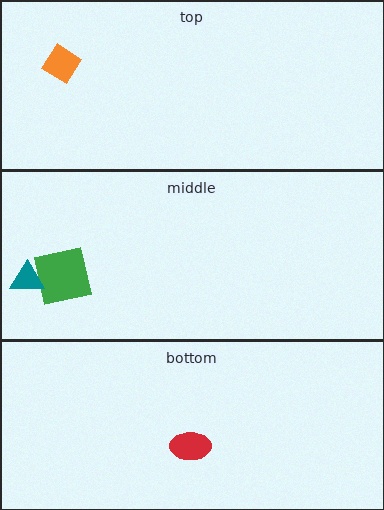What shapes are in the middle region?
The green square, the teal triangle.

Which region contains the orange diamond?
The top region.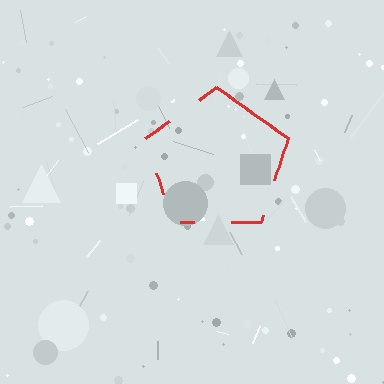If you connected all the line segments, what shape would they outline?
They would outline a pentagon.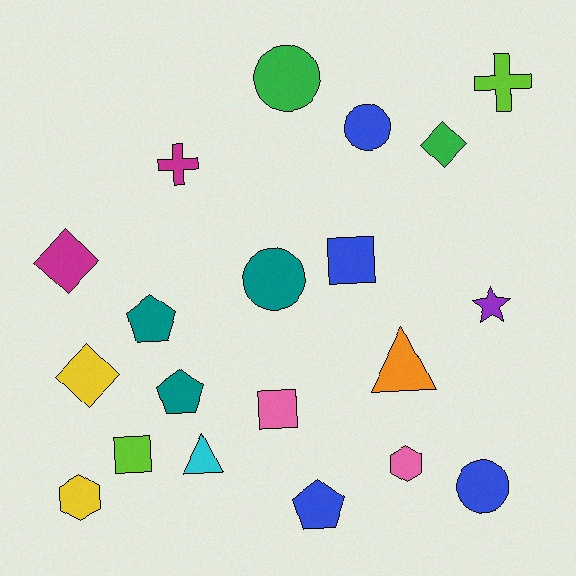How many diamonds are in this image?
There are 3 diamonds.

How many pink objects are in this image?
There are 2 pink objects.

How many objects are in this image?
There are 20 objects.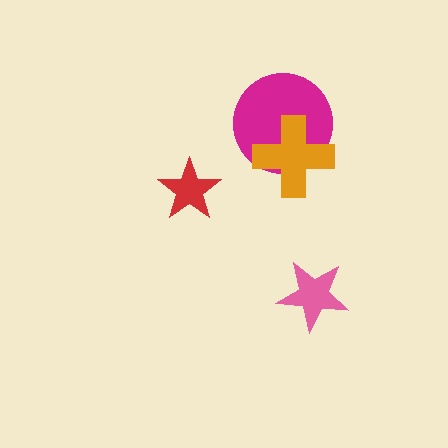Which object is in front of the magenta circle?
The orange cross is in front of the magenta circle.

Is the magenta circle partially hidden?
Yes, it is partially covered by another shape.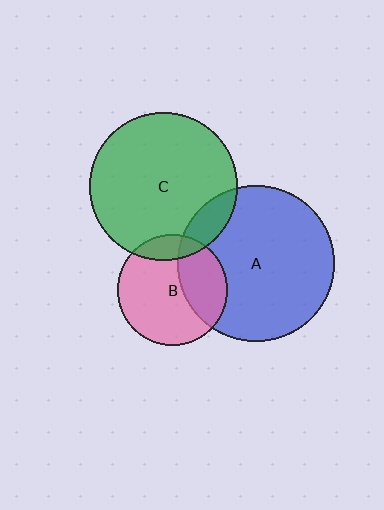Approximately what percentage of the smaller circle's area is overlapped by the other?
Approximately 35%.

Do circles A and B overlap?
Yes.